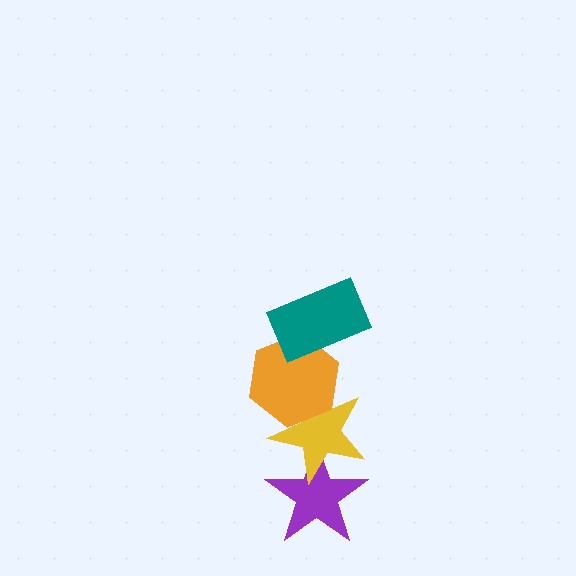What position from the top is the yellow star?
The yellow star is 3rd from the top.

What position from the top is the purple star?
The purple star is 4th from the top.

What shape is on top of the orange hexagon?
The teal rectangle is on top of the orange hexagon.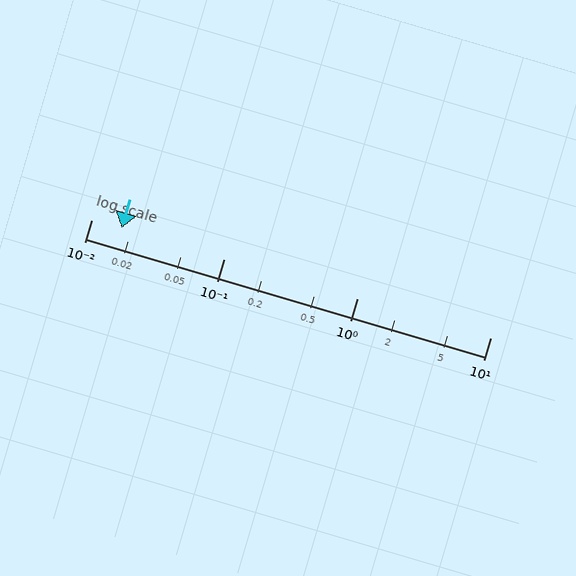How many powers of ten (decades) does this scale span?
The scale spans 3 decades, from 0.01 to 10.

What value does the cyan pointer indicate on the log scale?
The pointer indicates approximately 0.017.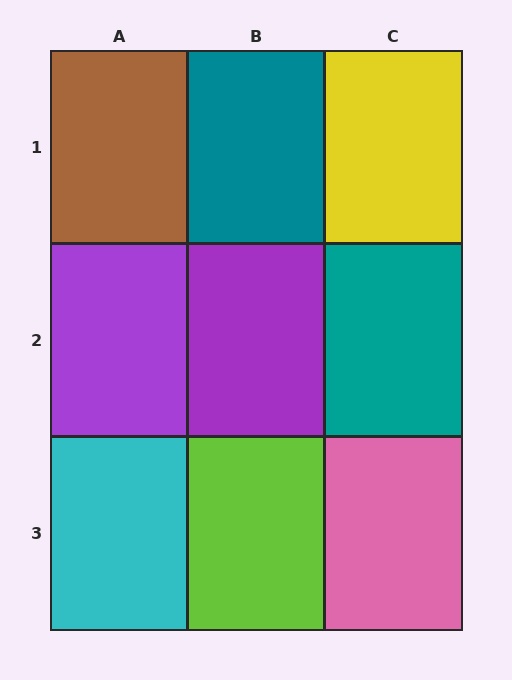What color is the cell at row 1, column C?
Yellow.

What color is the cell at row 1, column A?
Brown.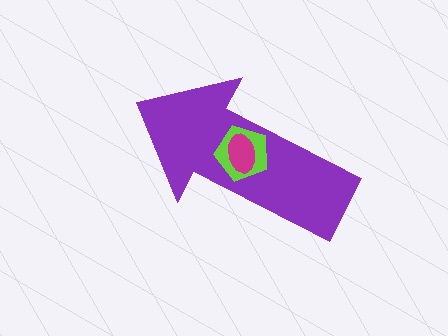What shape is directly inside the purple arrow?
The lime pentagon.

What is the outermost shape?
The purple arrow.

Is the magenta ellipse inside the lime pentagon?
Yes.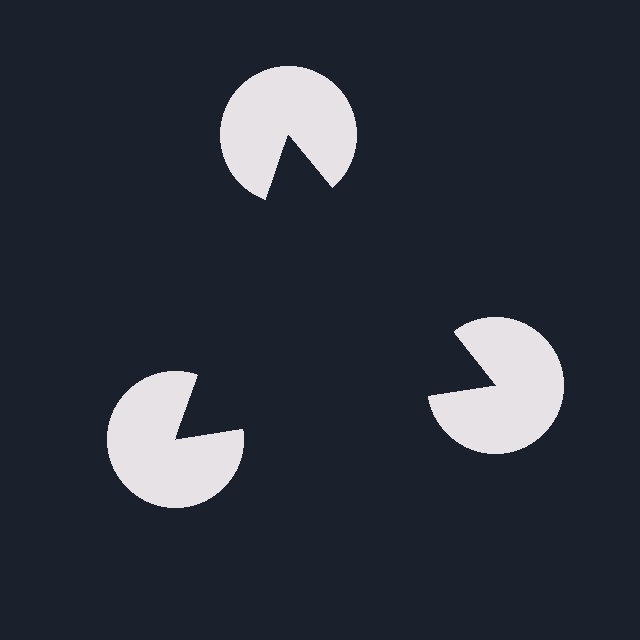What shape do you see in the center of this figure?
An illusory triangle — its edges are inferred from the aligned wedge cuts in the pac-man discs, not physically drawn.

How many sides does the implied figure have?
3 sides.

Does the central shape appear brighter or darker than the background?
It typically appears slightly darker than the background, even though no actual brightness change is drawn.